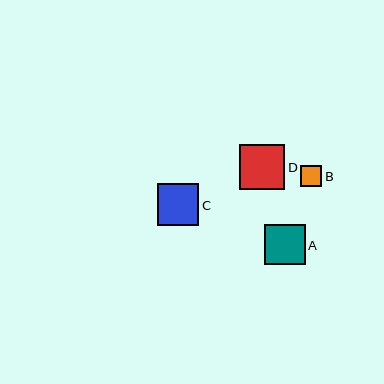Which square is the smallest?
Square B is the smallest with a size of approximately 21 pixels.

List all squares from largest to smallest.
From largest to smallest: D, C, A, B.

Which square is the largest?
Square D is the largest with a size of approximately 45 pixels.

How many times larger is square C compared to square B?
Square C is approximately 2.0 times the size of square B.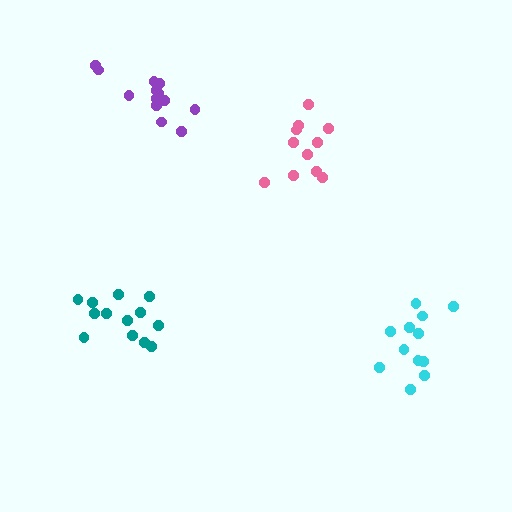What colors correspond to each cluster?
The clusters are colored: pink, cyan, purple, teal.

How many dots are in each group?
Group 1: 11 dots, Group 2: 12 dots, Group 3: 13 dots, Group 4: 13 dots (49 total).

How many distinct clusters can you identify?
There are 4 distinct clusters.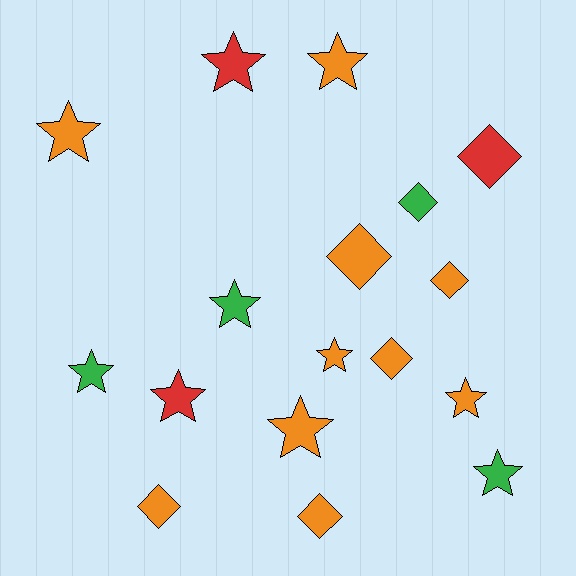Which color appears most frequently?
Orange, with 10 objects.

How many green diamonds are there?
There is 1 green diamond.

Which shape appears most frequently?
Star, with 10 objects.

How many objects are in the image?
There are 17 objects.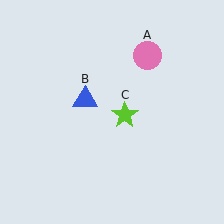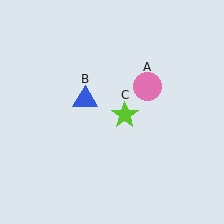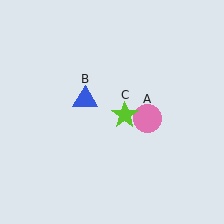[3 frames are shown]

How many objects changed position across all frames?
1 object changed position: pink circle (object A).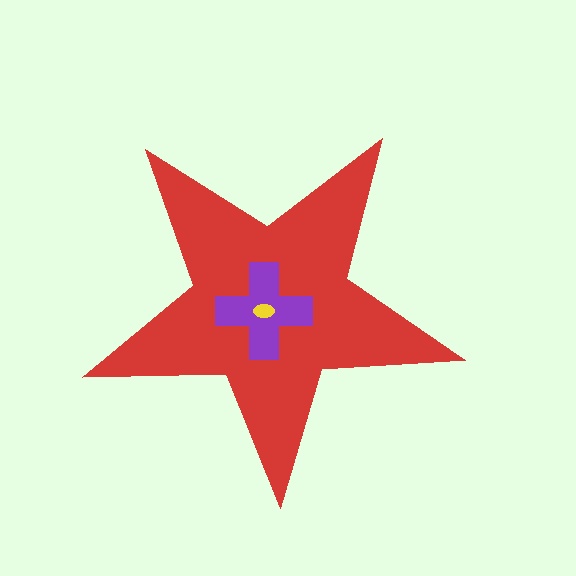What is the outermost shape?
The red star.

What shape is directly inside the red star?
The purple cross.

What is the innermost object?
The yellow ellipse.